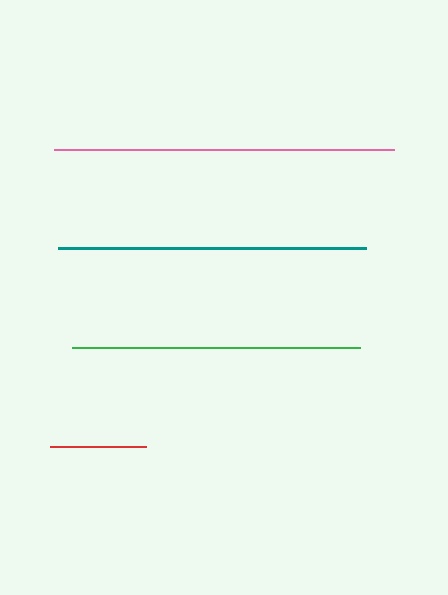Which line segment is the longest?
The pink line is the longest at approximately 340 pixels.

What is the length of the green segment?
The green segment is approximately 288 pixels long.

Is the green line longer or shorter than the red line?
The green line is longer than the red line.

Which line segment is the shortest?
The red line is the shortest at approximately 96 pixels.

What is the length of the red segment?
The red segment is approximately 96 pixels long.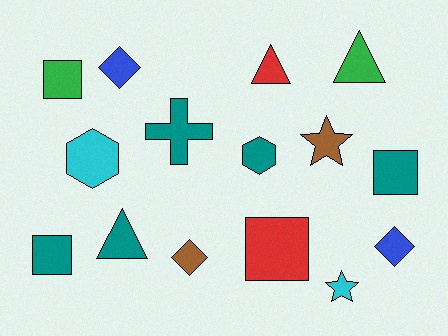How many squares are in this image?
There are 4 squares.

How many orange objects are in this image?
There are no orange objects.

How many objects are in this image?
There are 15 objects.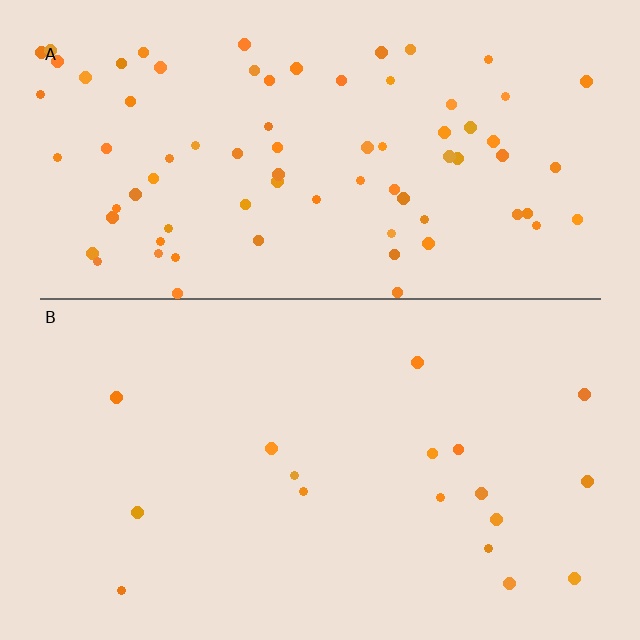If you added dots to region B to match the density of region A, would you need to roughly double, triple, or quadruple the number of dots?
Approximately quadruple.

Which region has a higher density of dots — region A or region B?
A (the top).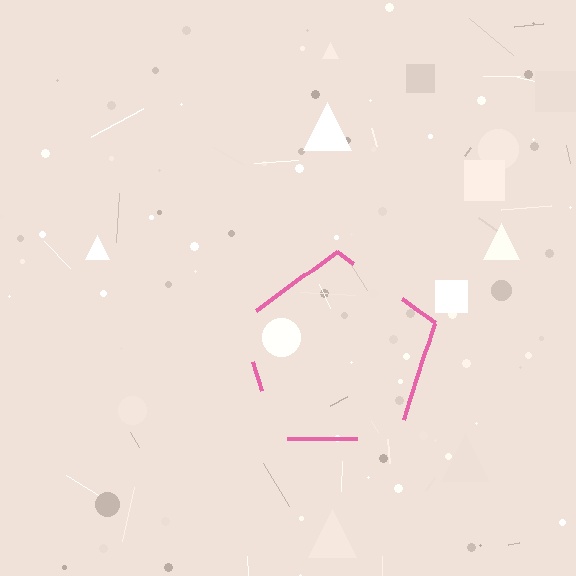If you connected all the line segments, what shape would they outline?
They would outline a pentagon.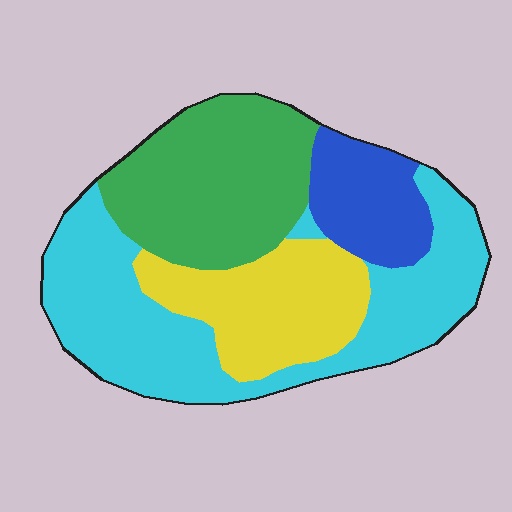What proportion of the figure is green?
Green takes up about one quarter (1/4) of the figure.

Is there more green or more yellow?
Green.